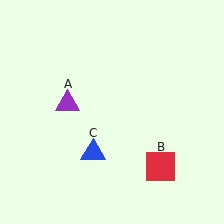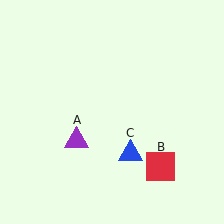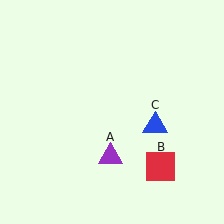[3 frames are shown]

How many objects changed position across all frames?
2 objects changed position: purple triangle (object A), blue triangle (object C).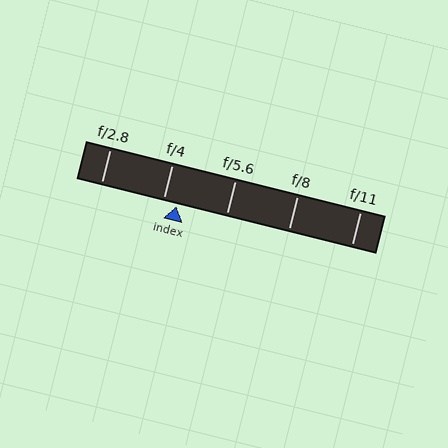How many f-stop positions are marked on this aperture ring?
There are 5 f-stop positions marked.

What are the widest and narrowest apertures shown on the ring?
The widest aperture shown is f/2.8 and the narrowest is f/11.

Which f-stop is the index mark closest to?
The index mark is closest to f/4.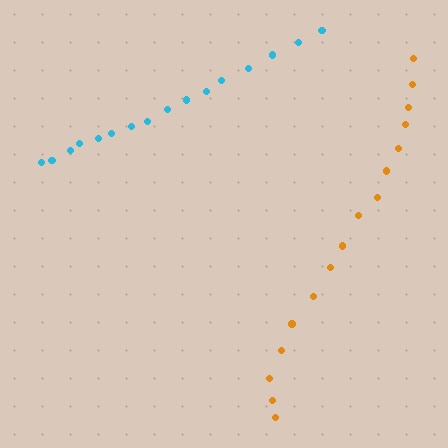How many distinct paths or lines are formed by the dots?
There are 2 distinct paths.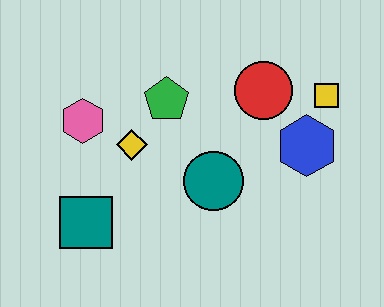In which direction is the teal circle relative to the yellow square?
The teal circle is to the left of the yellow square.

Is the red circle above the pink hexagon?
Yes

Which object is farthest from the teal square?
The yellow square is farthest from the teal square.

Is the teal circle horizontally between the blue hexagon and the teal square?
Yes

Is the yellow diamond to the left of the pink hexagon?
No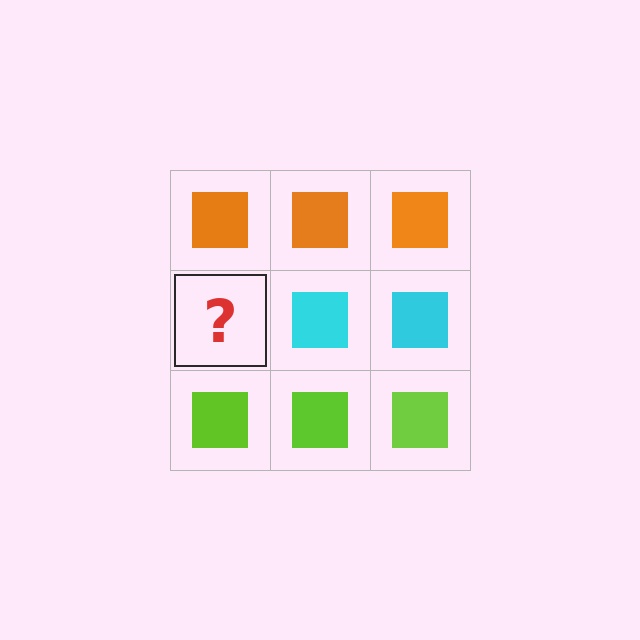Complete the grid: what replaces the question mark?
The question mark should be replaced with a cyan square.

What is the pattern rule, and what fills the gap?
The rule is that each row has a consistent color. The gap should be filled with a cyan square.